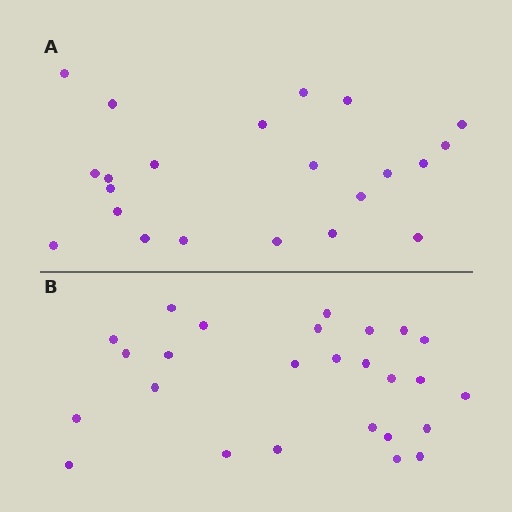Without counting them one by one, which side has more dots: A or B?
Region B (the bottom region) has more dots.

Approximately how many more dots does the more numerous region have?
Region B has about 4 more dots than region A.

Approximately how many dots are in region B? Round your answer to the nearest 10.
About 30 dots. (The exact count is 26, which rounds to 30.)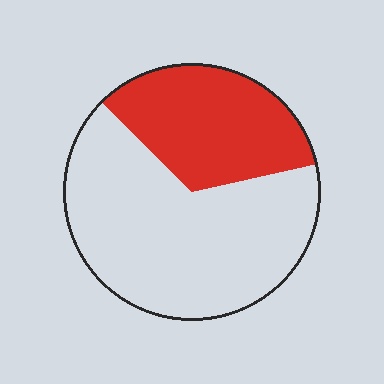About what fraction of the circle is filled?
About one third (1/3).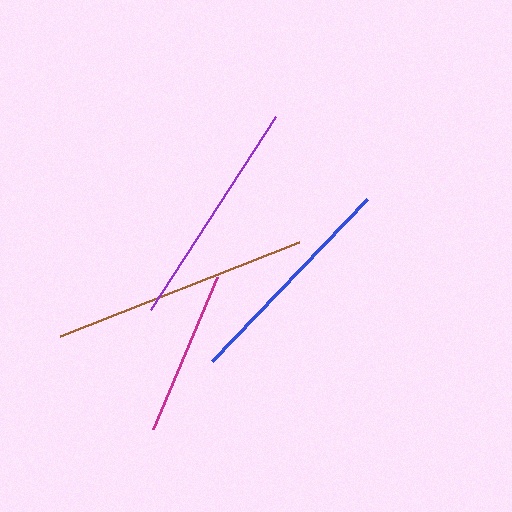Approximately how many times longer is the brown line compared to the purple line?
The brown line is approximately 1.1 times the length of the purple line.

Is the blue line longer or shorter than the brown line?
The brown line is longer than the blue line.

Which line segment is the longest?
The brown line is the longest at approximately 257 pixels.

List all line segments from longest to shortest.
From longest to shortest: brown, purple, blue, magenta.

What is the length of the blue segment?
The blue segment is approximately 224 pixels long.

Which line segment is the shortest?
The magenta line is the shortest at approximately 165 pixels.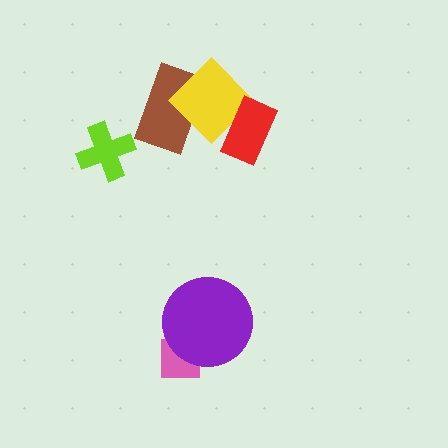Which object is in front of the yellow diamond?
The red rectangle is in front of the yellow diamond.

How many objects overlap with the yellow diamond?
2 objects overlap with the yellow diamond.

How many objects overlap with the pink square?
1 object overlaps with the pink square.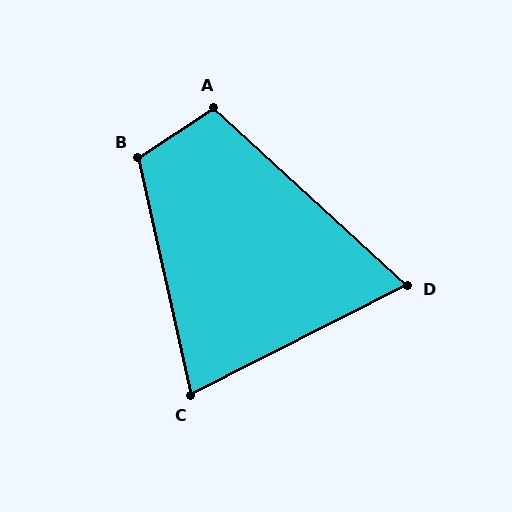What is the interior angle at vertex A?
Approximately 104 degrees (obtuse).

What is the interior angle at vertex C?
Approximately 76 degrees (acute).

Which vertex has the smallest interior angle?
D, at approximately 69 degrees.